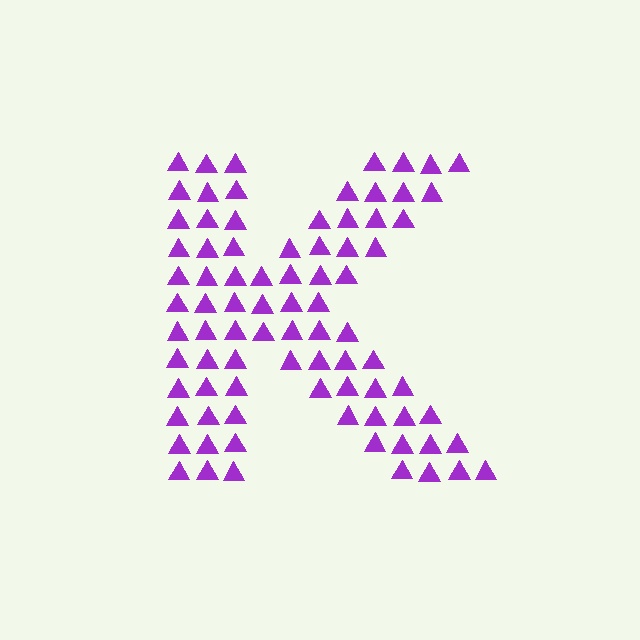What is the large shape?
The large shape is the letter K.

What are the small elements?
The small elements are triangles.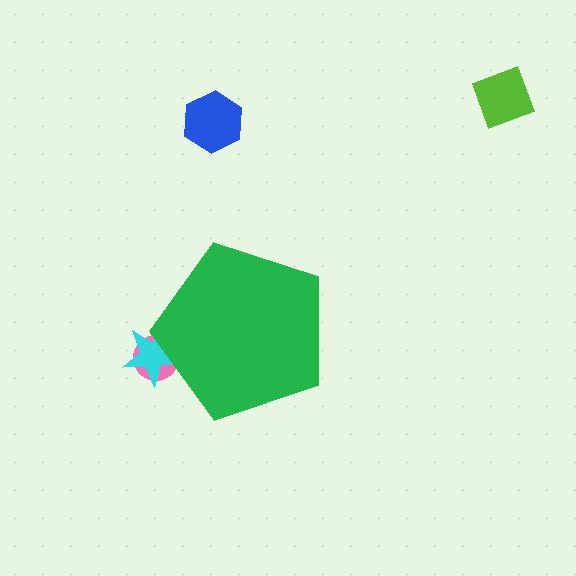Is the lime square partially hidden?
No, the lime square is fully visible.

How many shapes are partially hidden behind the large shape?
2 shapes are partially hidden.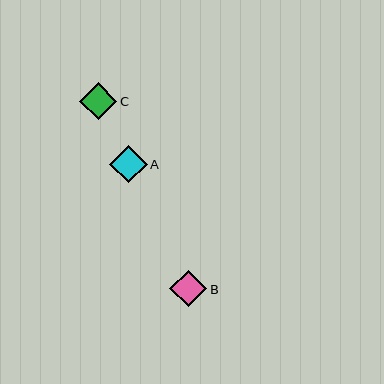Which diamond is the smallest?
Diamond B is the smallest with a size of approximately 37 pixels.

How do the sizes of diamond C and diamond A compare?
Diamond C and diamond A are approximately the same size.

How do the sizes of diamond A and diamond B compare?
Diamond A and diamond B are approximately the same size.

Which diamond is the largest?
Diamond C is the largest with a size of approximately 37 pixels.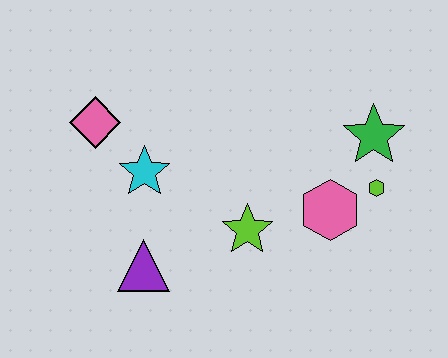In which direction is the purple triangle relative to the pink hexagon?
The purple triangle is to the left of the pink hexagon.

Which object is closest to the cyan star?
The pink diamond is closest to the cyan star.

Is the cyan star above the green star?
No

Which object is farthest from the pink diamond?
The lime hexagon is farthest from the pink diamond.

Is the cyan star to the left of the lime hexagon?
Yes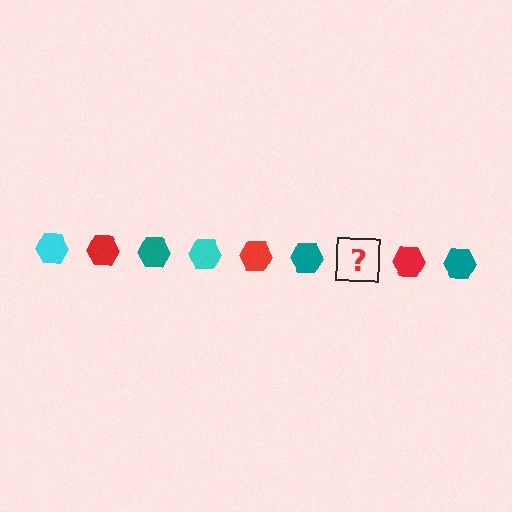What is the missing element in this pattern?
The missing element is a cyan hexagon.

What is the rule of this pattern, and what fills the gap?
The rule is that the pattern cycles through cyan, red, teal hexagons. The gap should be filled with a cyan hexagon.